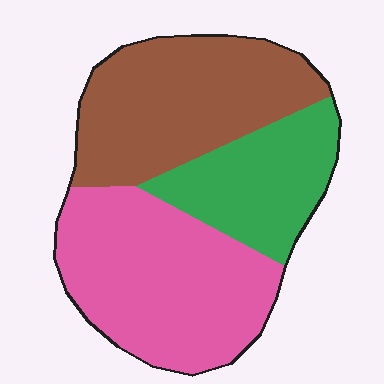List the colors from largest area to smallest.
From largest to smallest: pink, brown, green.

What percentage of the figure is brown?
Brown takes up between a third and a half of the figure.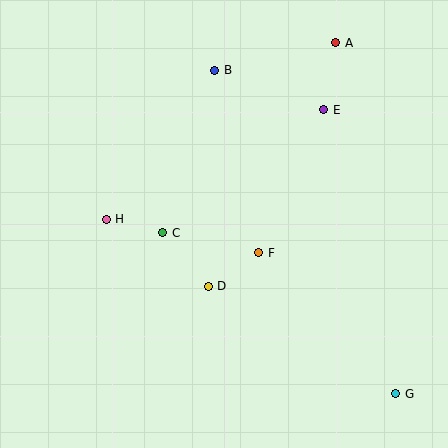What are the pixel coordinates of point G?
Point G is at (396, 394).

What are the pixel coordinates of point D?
Point D is at (208, 286).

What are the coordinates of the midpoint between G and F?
The midpoint between G and F is at (327, 323).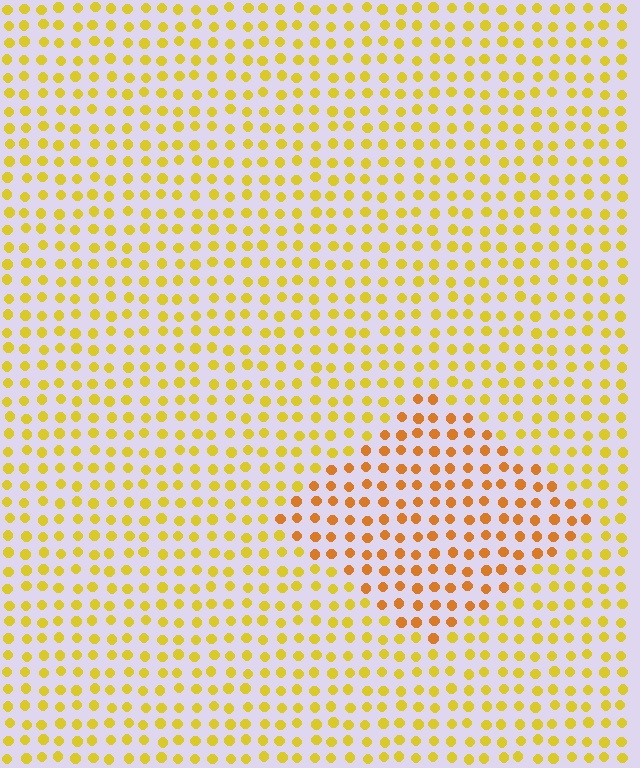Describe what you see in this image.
The image is filled with small yellow elements in a uniform arrangement. A diamond-shaped region is visible where the elements are tinted to a slightly different hue, forming a subtle color boundary.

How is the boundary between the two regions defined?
The boundary is defined purely by a slight shift in hue (about 27 degrees). Spacing, size, and orientation are identical on both sides.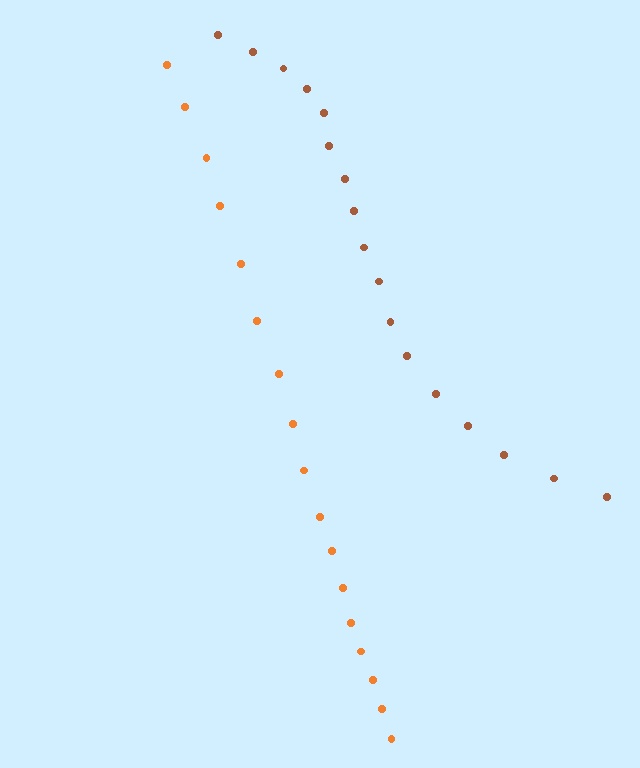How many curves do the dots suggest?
There are 2 distinct paths.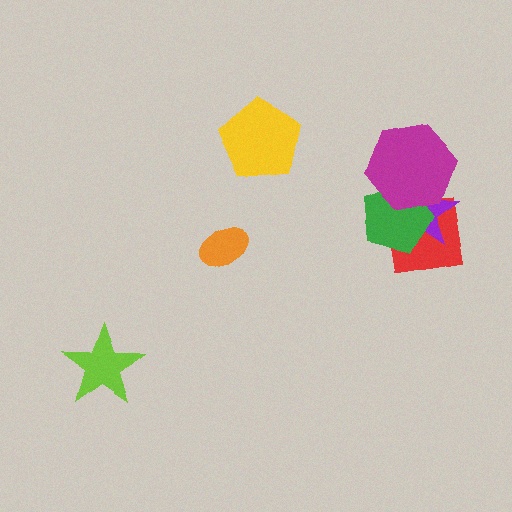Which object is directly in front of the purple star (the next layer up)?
The green pentagon is directly in front of the purple star.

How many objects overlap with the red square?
3 objects overlap with the red square.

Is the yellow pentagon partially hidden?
No, no other shape covers it.